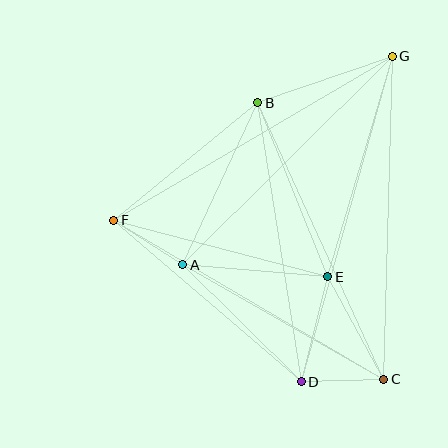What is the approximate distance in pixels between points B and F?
The distance between B and F is approximately 186 pixels.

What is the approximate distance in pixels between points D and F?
The distance between D and F is approximately 248 pixels.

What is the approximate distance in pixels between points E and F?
The distance between E and F is approximately 221 pixels.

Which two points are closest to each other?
Points A and F are closest to each other.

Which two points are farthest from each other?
Points D and G are farthest from each other.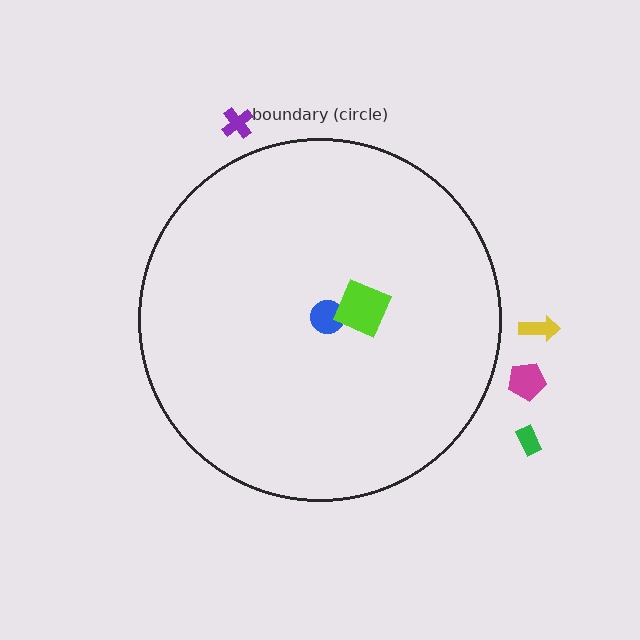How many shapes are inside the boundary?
2 inside, 4 outside.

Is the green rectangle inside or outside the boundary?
Outside.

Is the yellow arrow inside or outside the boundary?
Outside.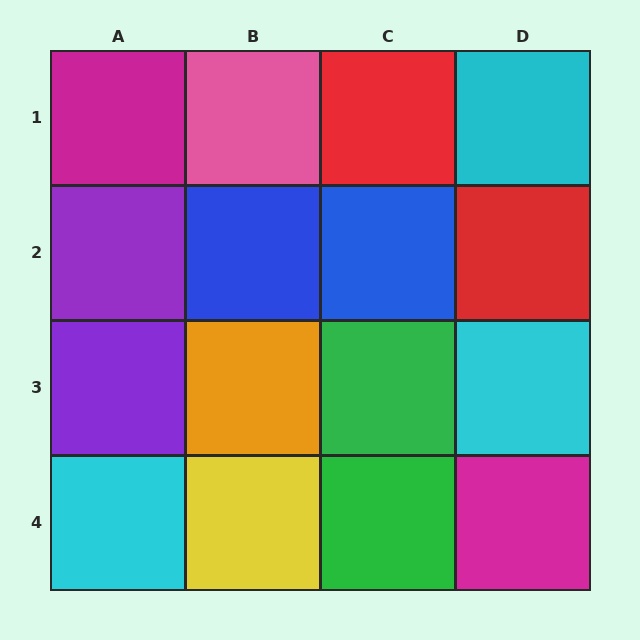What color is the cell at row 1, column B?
Pink.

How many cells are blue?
2 cells are blue.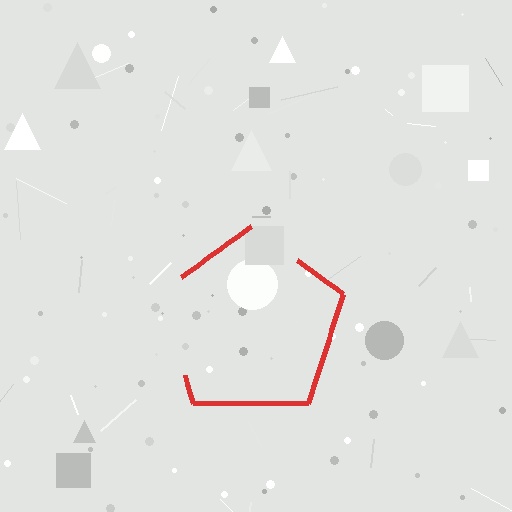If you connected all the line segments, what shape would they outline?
They would outline a pentagon.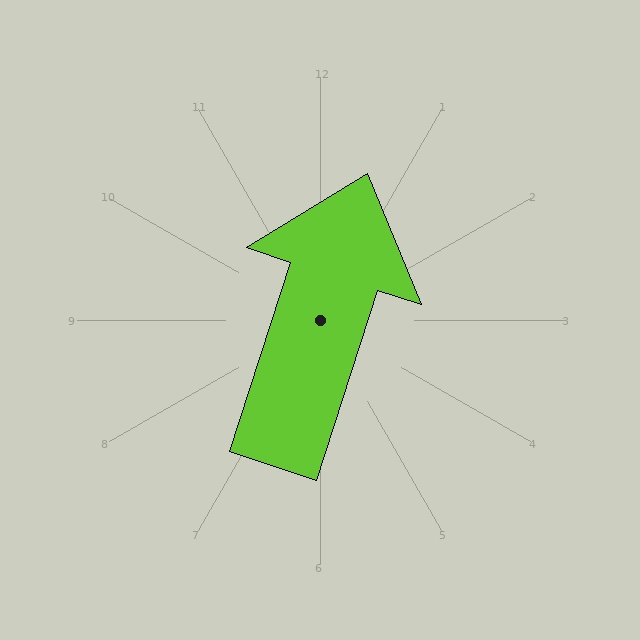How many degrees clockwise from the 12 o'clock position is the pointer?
Approximately 18 degrees.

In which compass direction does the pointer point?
North.